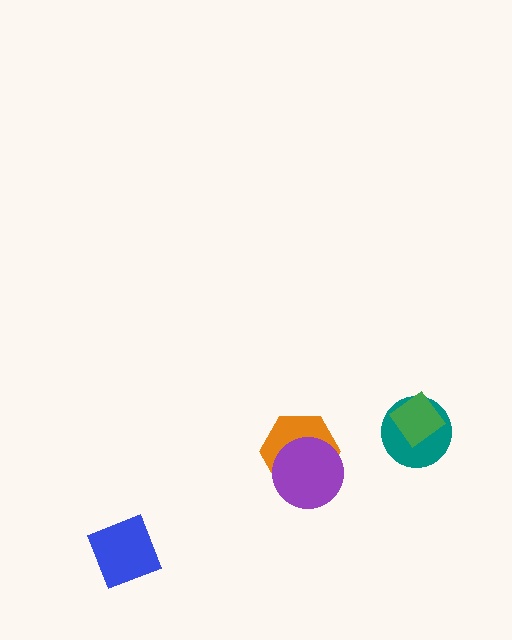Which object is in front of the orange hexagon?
The purple circle is in front of the orange hexagon.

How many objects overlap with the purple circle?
1 object overlaps with the purple circle.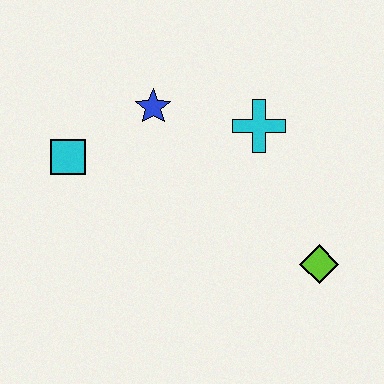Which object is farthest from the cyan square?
The lime diamond is farthest from the cyan square.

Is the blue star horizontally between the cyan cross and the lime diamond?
No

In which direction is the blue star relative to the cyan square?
The blue star is to the right of the cyan square.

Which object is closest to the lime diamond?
The cyan cross is closest to the lime diamond.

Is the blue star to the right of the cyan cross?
No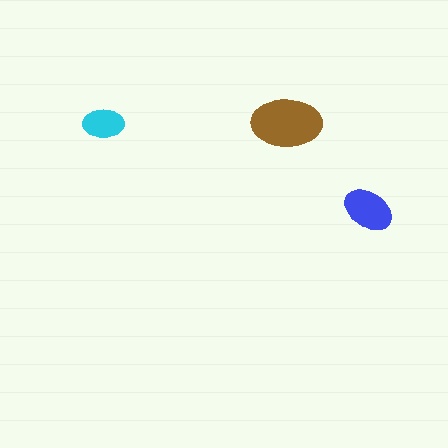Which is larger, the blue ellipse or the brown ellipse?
The brown one.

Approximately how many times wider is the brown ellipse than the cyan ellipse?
About 1.5 times wider.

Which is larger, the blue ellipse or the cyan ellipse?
The blue one.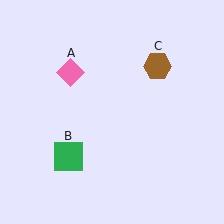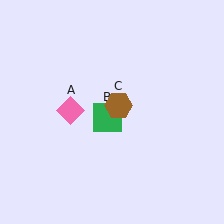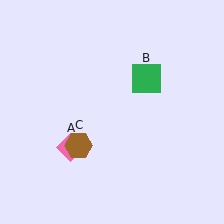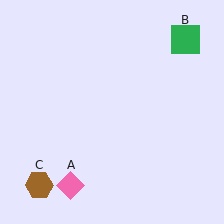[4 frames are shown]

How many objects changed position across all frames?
3 objects changed position: pink diamond (object A), green square (object B), brown hexagon (object C).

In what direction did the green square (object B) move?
The green square (object B) moved up and to the right.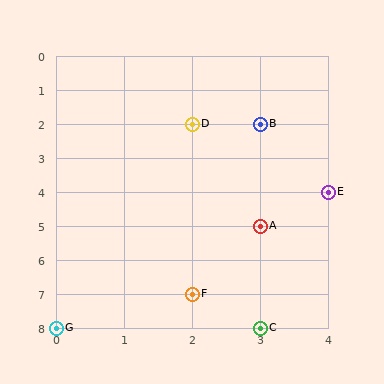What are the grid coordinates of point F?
Point F is at grid coordinates (2, 7).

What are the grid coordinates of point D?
Point D is at grid coordinates (2, 2).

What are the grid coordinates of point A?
Point A is at grid coordinates (3, 5).